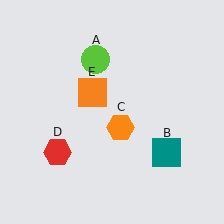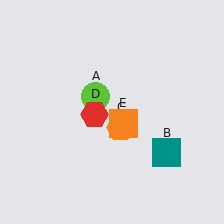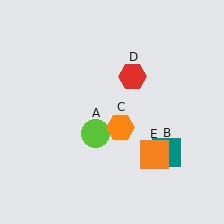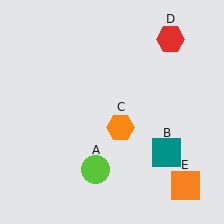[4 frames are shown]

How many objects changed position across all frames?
3 objects changed position: lime circle (object A), red hexagon (object D), orange square (object E).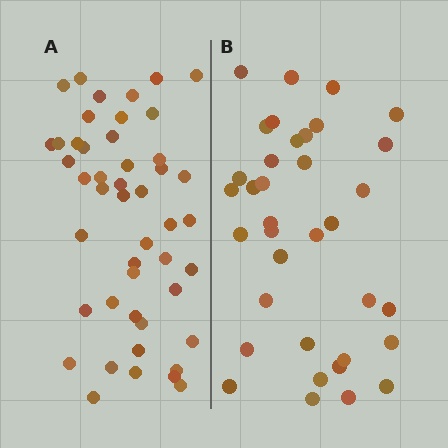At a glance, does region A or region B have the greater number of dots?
Region A (the left region) has more dots.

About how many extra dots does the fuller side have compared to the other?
Region A has roughly 12 or so more dots than region B.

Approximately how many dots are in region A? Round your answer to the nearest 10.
About 50 dots. (The exact count is 47, which rounds to 50.)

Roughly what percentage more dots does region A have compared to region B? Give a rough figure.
About 30% more.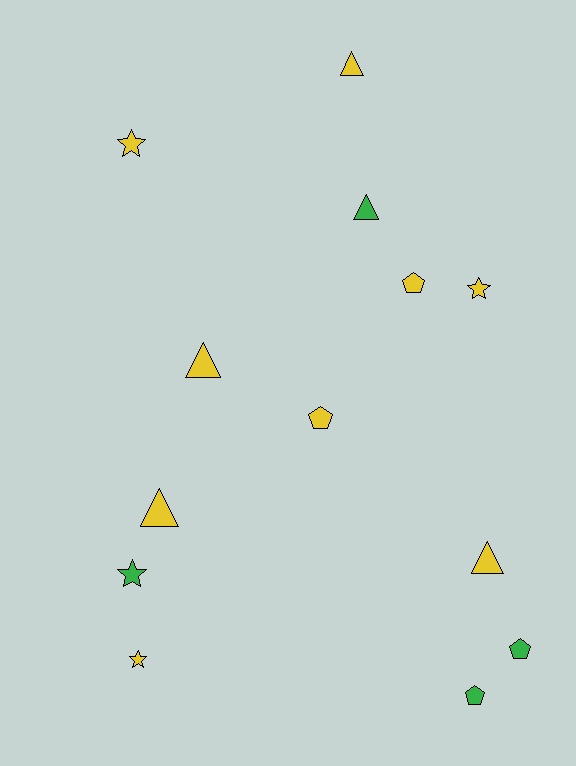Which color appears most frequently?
Yellow, with 9 objects.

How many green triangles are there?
There is 1 green triangle.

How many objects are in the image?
There are 13 objects.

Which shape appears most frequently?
Triangle, with 5 objects.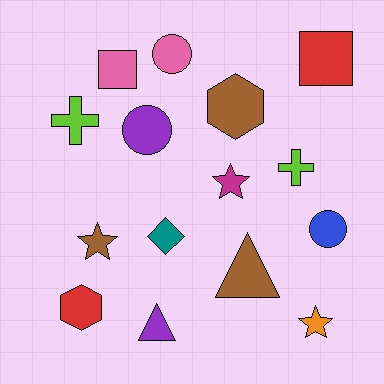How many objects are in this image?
There are 15 objects.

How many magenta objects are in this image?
There is 1 magenta object.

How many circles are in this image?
There are 3 circles.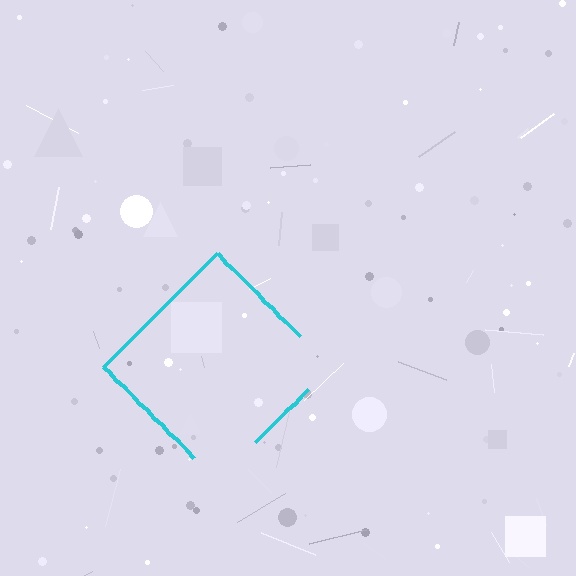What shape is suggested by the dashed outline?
The dashed outline suggests a diamond.